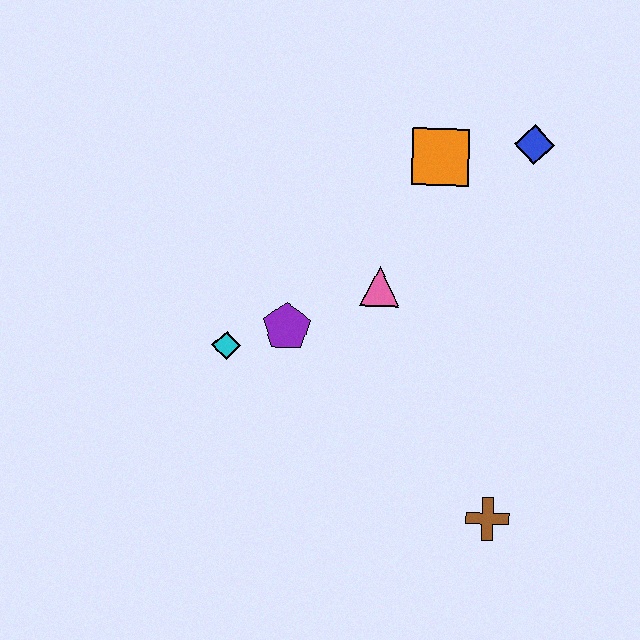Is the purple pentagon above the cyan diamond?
Yes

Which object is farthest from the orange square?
The brown cross is farthest from the orange square.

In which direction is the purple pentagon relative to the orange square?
The purple pentagon is below the orange square.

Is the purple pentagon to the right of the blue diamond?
No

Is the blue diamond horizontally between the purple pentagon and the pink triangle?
No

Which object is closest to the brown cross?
The pink triangle is closest to the brown cross.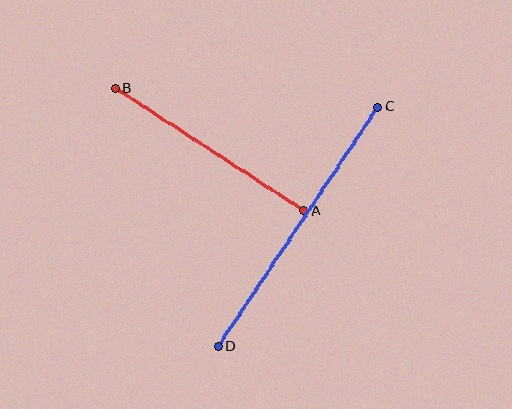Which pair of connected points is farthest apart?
Points C and D are farthest apart.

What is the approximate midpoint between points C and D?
The midpoint is at approximately (298, 227) pixels.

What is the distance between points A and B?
The distance is approximately 225 pixels.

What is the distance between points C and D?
The distance is approximately 288 pixels.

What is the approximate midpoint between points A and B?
The midpoint is at approximately (210, 150) pixels.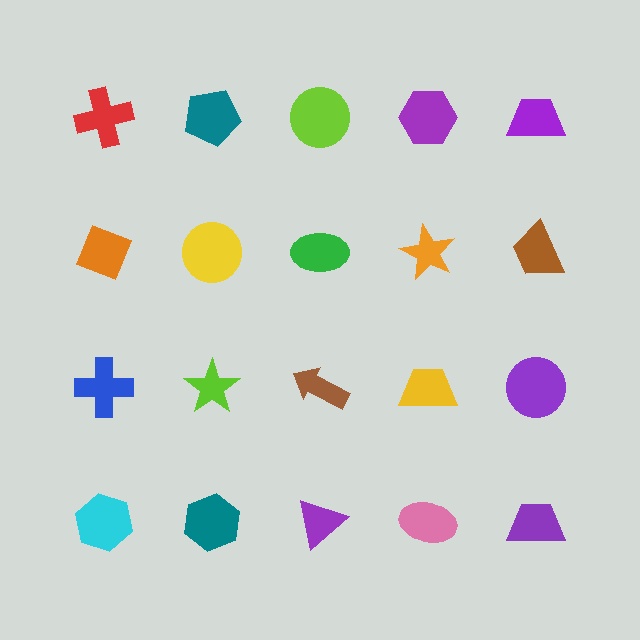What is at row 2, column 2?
A yellow circle.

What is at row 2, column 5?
A brown trapezoid.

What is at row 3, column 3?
A brown arrow.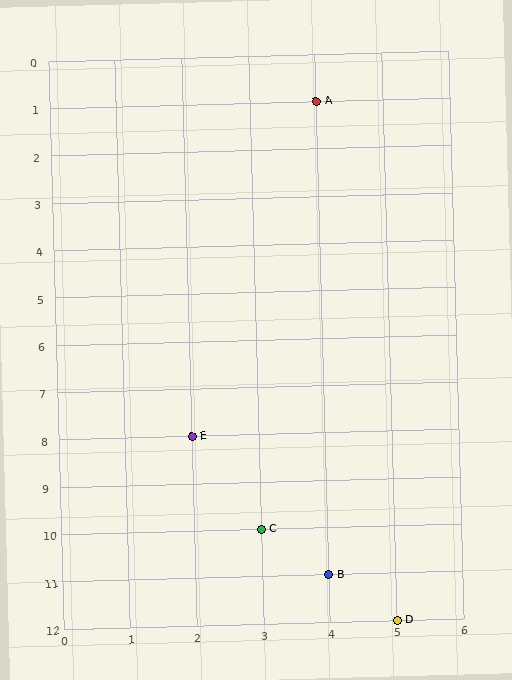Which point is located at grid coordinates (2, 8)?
Point E is at (2, 8).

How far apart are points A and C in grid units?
Points A and C are 1 column and 9 rows apart (about 9.1 grid units diagonally).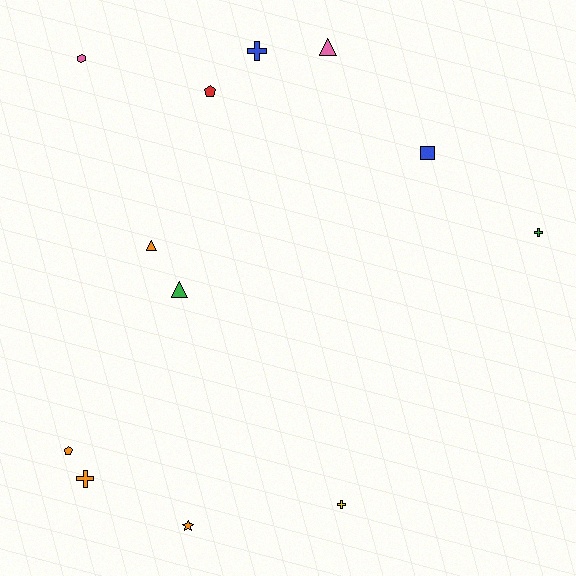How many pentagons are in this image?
There are 2 pentagons.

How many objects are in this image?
There are 12 objects.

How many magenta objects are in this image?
There are no magenta objects.